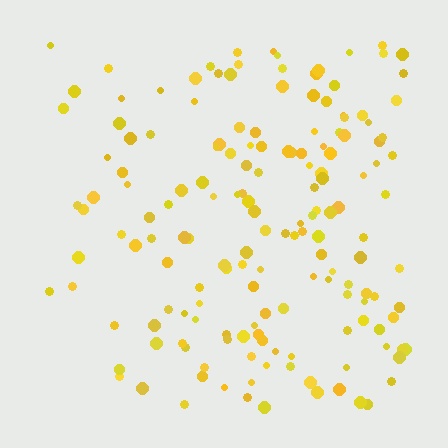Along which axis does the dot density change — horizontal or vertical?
Horizontal.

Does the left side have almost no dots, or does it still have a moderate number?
Still a moderate number, just noticeably fewer than the right.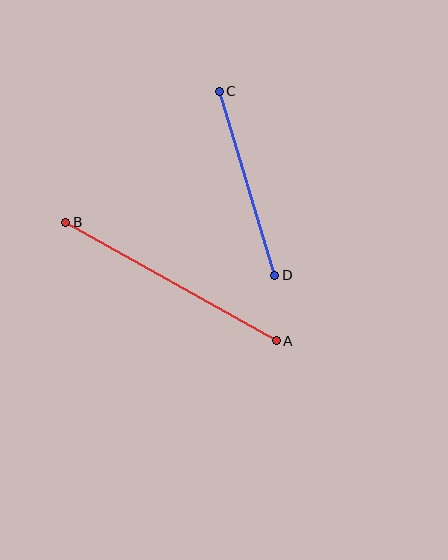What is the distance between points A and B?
The distance is approximately 242 pixels.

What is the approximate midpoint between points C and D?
The midpoint is at approximately (247, 183) pixels.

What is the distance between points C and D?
The distance is approximately 192 pixels.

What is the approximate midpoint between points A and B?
The midpoint is at approximately (171, 281) pixels.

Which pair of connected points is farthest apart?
Points A and B are farthest apart.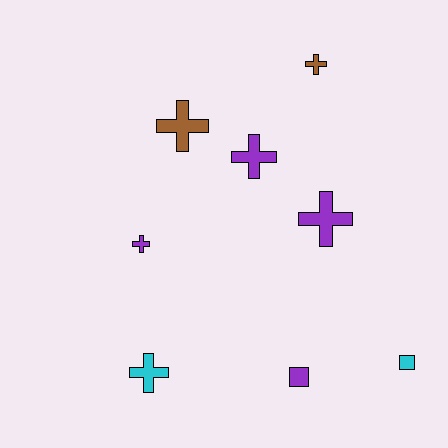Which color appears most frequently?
Purple, with 4 objects.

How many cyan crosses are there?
There is 1 cyan cross.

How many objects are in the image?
There are 8 objects.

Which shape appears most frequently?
Cross, with 6 objects.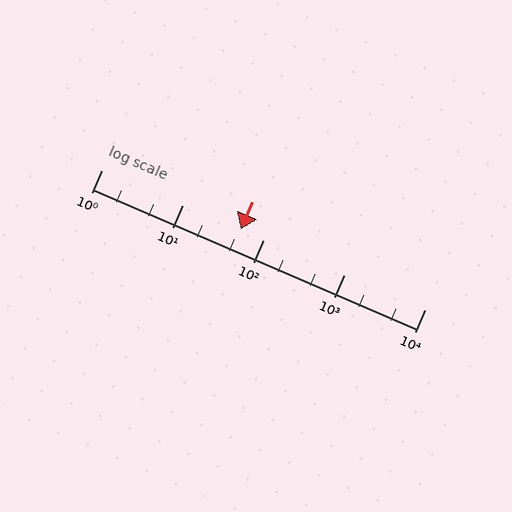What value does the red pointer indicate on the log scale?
The pointer indicates approximately 53.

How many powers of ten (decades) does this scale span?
The scale spans 4 decades, from 1 to 10000.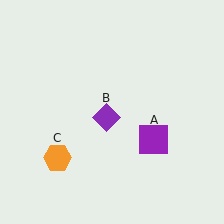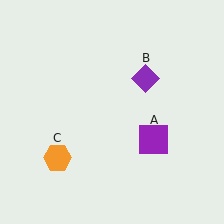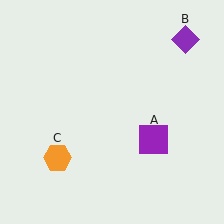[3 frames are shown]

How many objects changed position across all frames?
1 object changed position: purple diamond (object B).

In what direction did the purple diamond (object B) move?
The purple diamond (object B) moved up and to the right.